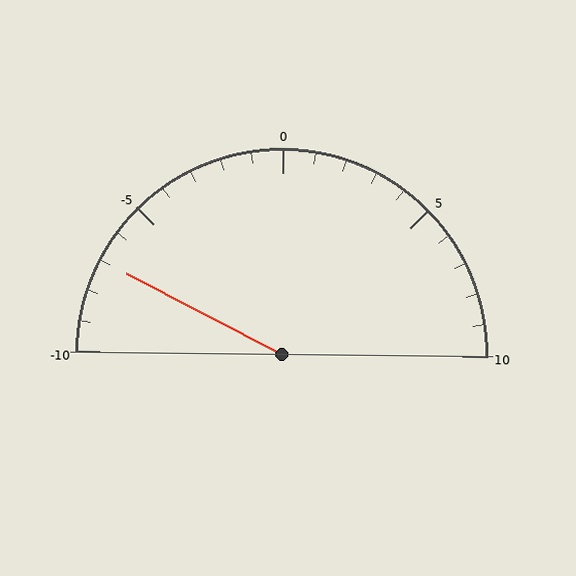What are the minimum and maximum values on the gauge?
The gauge ranges from -10 to 10.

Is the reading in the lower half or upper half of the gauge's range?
The reading is in the lower half of the range (-10 to 10).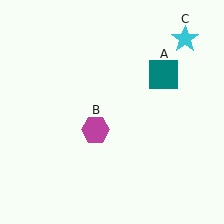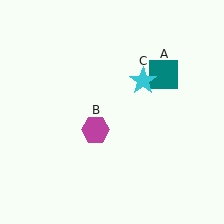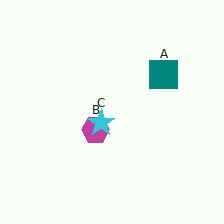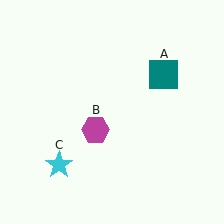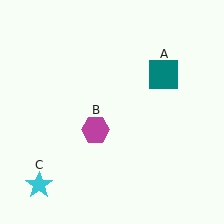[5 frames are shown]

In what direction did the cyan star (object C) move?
The cyan star (object C) moved down and to the left.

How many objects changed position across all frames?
1 object changed position: cyan star (object C).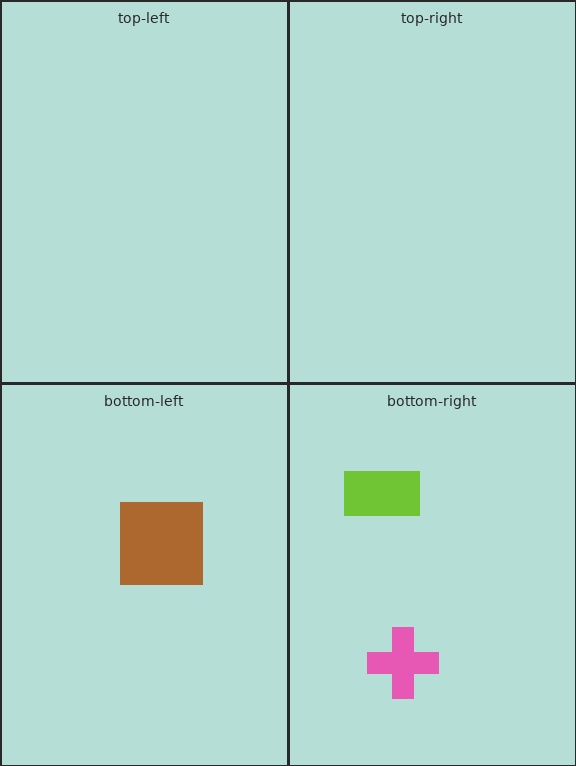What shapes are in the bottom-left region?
The brown square.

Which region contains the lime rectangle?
The bottom-right region.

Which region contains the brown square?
The bottom-left region.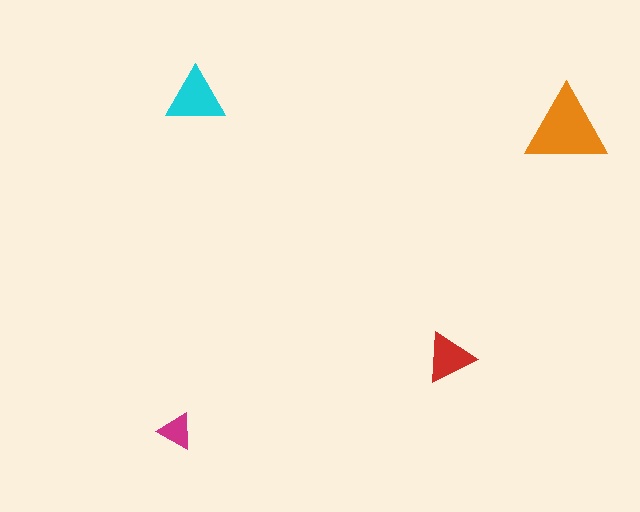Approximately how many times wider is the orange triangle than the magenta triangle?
About 2.5 times wider.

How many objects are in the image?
There are 4 objects in the image.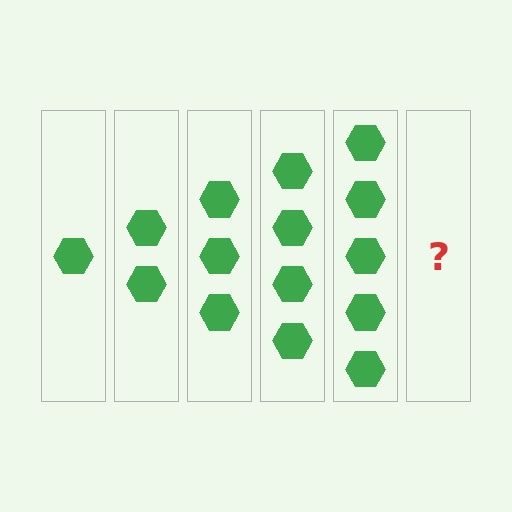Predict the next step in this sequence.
The next step is 6 hexagons.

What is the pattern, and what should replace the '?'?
The pattern is that each step adds one more hexagon. The '?' should be 6 hexagons.